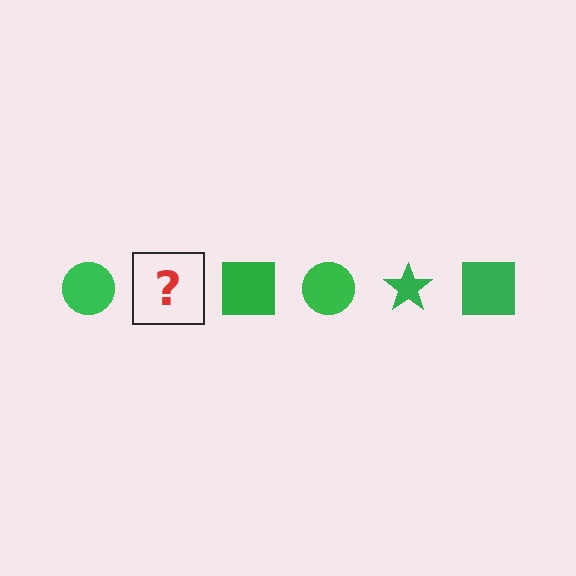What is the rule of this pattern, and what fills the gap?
The rule is that the pattern cycles through circle, star, square shapes in green. The gap should be filled with a green star.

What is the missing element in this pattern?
The missing element is a green star.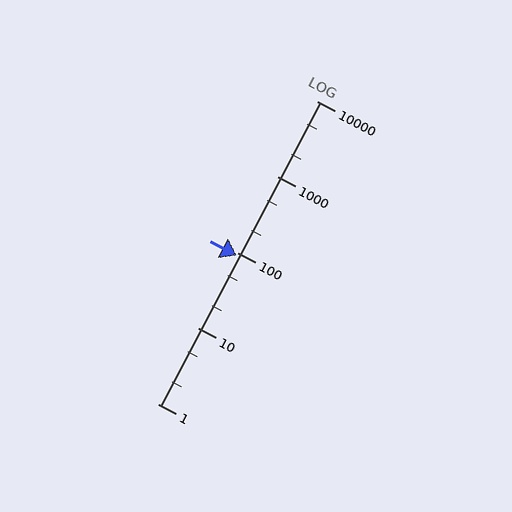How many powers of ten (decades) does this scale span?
The scale spans 4 decades, from 1 to 10000.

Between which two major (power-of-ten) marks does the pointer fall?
The pointer is between 10 and 100.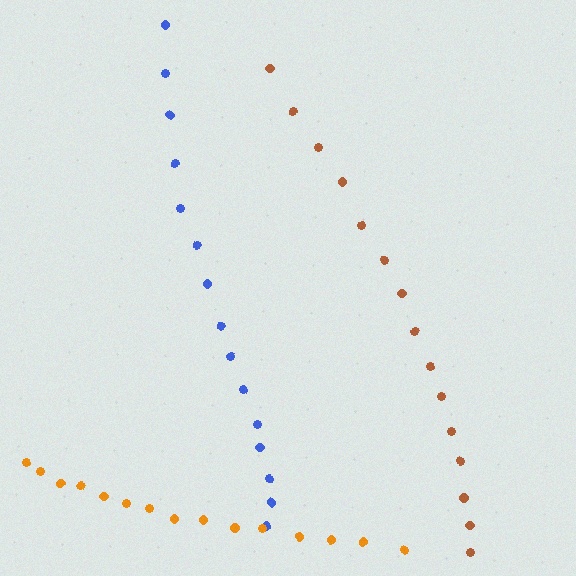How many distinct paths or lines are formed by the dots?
There are 3 distinct paths.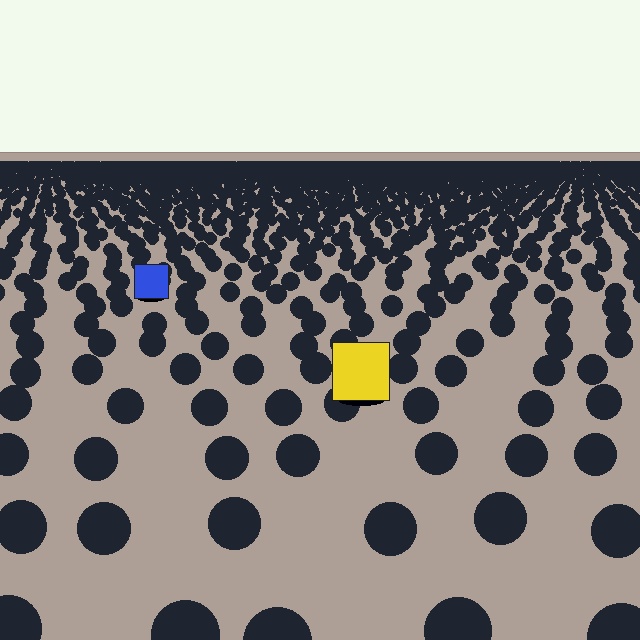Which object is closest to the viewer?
The yellow square is closest. The texture marks near it are larger and more spread out.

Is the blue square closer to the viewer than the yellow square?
No. The yellow square is closer — you can tell from the texture gradient: the ground texture is coarser near it.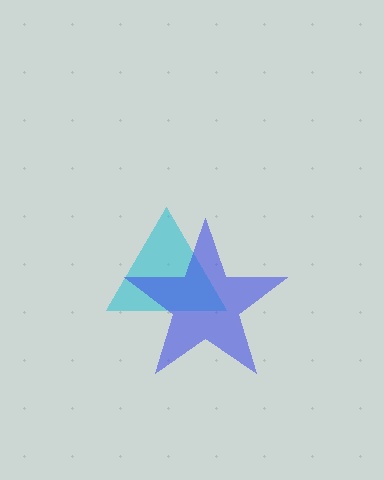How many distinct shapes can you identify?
There are 2 distinct shapes: a cyan triangle, a blue star.